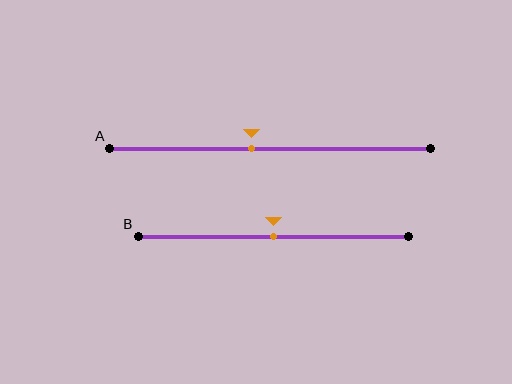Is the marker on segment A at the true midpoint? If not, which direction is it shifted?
No, the marker on segment A is shifted to the left by about 6% of the segment length.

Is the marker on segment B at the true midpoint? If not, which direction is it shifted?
Yes, the marker on segment B is at the true midpoint.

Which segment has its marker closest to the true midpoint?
Segment B has its marker closest to the true midpoint.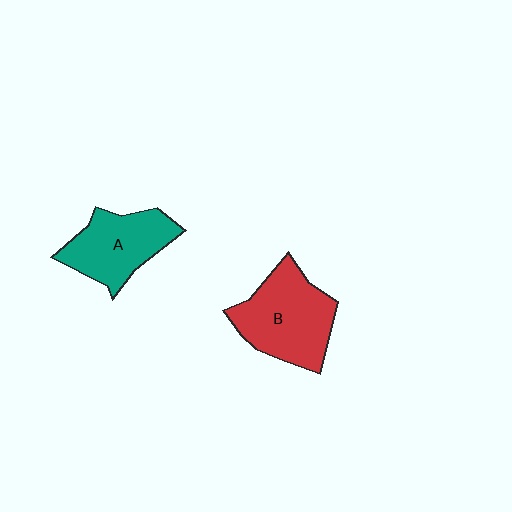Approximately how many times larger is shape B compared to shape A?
Approximately 1.2 times.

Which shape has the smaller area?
Shape A (teal).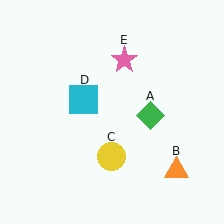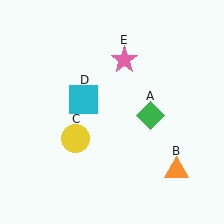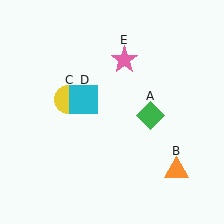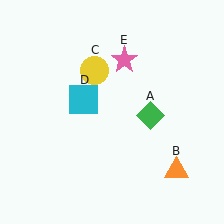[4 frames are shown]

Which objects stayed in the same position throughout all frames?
Green diamond (object A) and orange triangle (object B) and cyan square (object D) and pink star (object E) remained stationary.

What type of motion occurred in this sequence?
The yellow circle (object C) rotated clockwise around the center of the scene.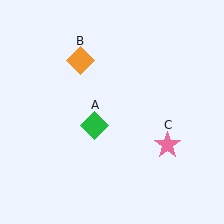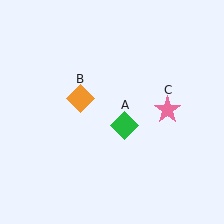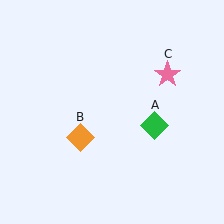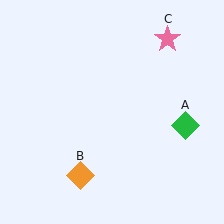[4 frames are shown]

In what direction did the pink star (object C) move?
The pink star (object C) moved up.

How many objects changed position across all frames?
3 objects changed position: green diamond (object A), orange diamond (object B), pink star (object C).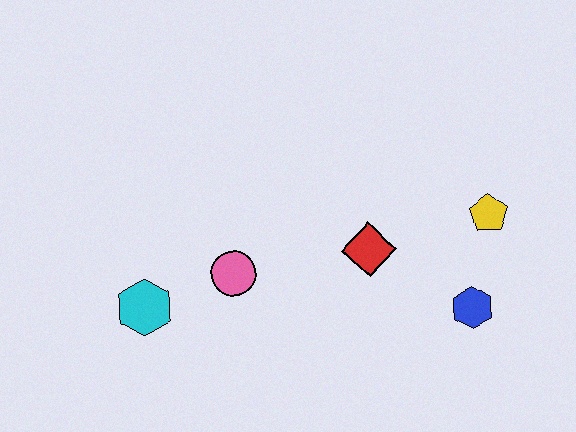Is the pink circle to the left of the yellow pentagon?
Yes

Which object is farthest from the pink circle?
The yellow pentagon is farthest from the pink circle.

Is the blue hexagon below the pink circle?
Yes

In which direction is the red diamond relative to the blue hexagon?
The red diamond is to the left of the blue hexagon.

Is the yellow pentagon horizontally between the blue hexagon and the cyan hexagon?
No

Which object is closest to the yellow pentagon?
The blue hexagon is closest to the yellow pentagon.